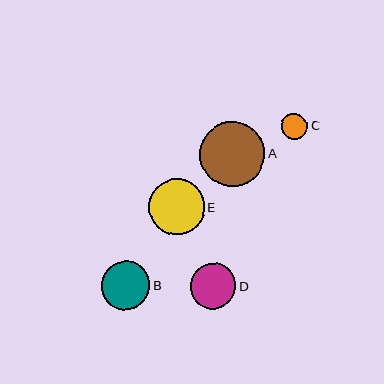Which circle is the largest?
Circle A is the largest with a size of approximately 66 pixels.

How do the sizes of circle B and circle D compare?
Circle B and circle D are approximately the same size.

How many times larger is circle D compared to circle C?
Circle D is approximately 1.7 times the size of circle C.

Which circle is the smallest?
Circle C is the smallest with a size of approximately 26 pixels.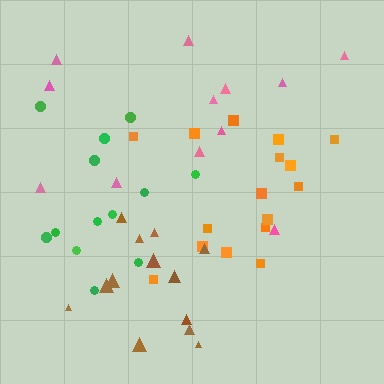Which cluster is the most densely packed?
Orange.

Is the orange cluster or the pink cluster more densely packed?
Orange.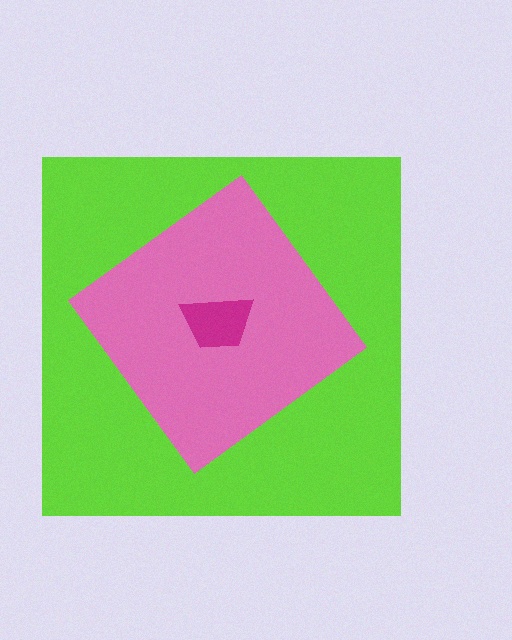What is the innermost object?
The magenta trapezoid.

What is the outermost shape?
The lime square.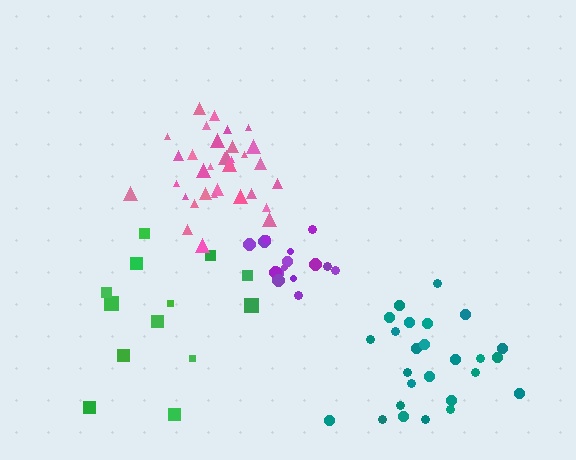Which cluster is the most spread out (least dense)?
Green.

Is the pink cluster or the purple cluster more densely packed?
Purple.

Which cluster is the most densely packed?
Purple.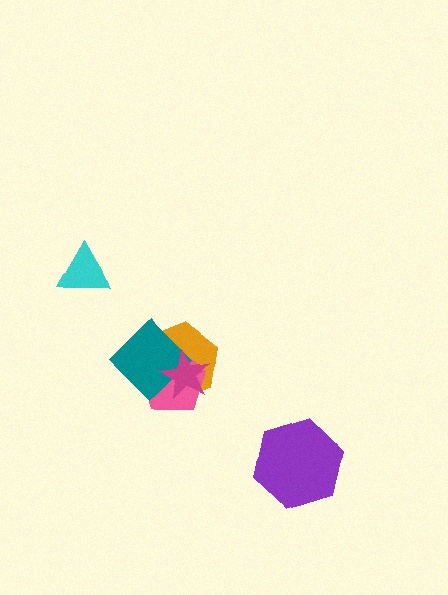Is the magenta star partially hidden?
No, no other shape covers it.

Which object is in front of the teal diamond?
The magenta star is in front of the teal diamond.